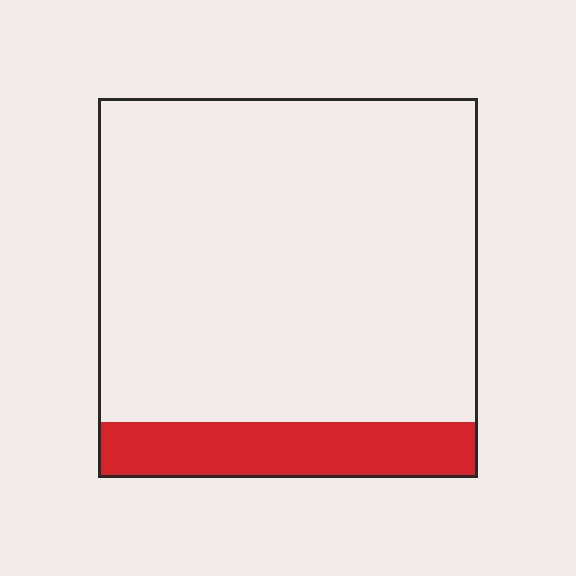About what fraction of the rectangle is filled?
About one sixth (1/6).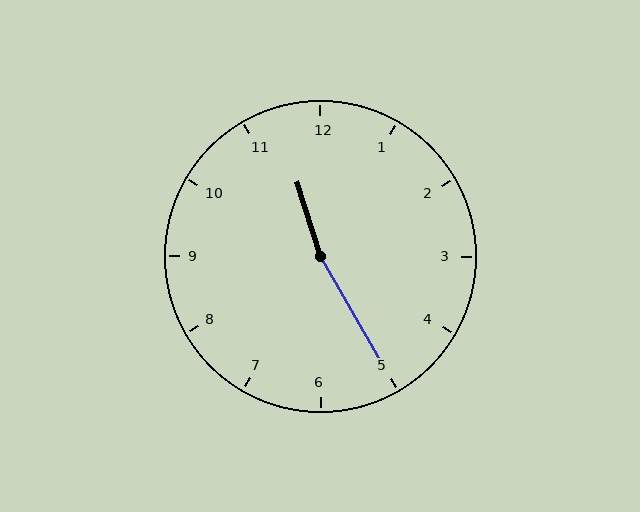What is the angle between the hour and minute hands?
Approximately 168 degrees.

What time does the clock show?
11:25.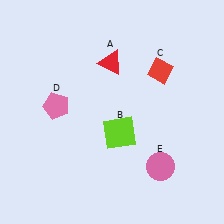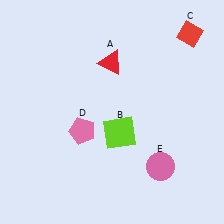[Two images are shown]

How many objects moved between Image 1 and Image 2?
2 objects moved between the two images.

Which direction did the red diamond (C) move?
The red diamond (C) moved up.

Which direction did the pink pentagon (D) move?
The pink pentagon (D) moved right.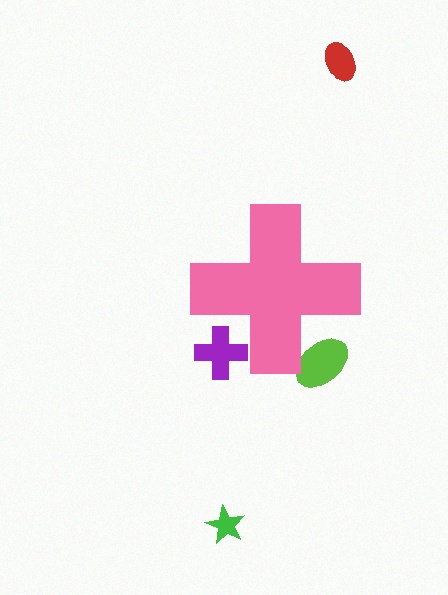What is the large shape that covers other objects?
A pink cross.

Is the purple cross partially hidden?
Yes, the purple cross is partially hidden behind the pink cross.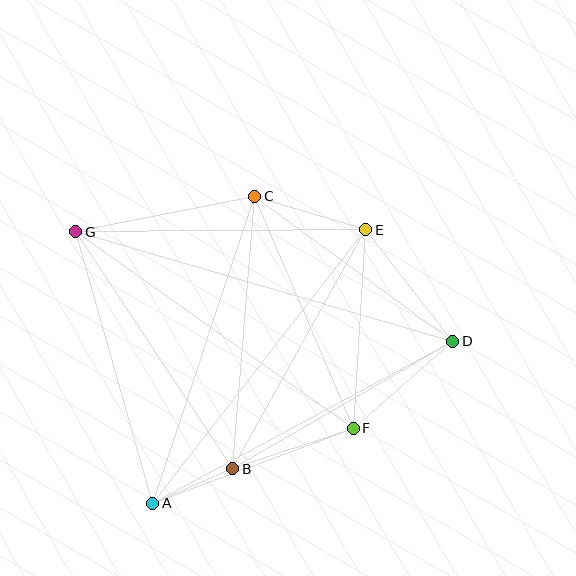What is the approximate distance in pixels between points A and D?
The distance between A and D is approximately 341 pixels.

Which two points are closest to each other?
Points A and B are closest to each other.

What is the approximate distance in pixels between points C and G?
The distance between C and G is approximately 182 pixels.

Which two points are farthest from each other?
Points D and G are farthest from each other.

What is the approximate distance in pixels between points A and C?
The distance between A and C is approximately 324 pixels.